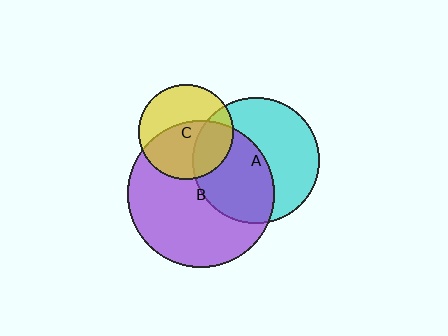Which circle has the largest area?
Circle B (purple).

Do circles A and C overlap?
Yes.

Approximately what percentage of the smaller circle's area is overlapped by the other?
Approximately 25%.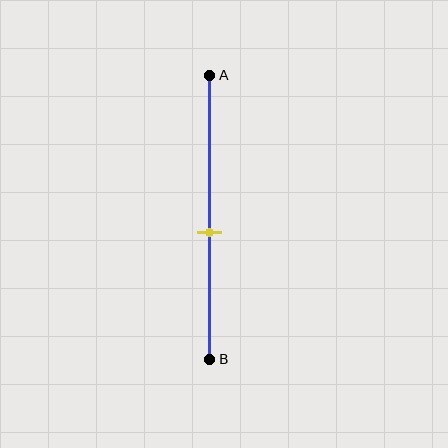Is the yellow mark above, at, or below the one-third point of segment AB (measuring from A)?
The yellow mark is below the one-third point of segment AB.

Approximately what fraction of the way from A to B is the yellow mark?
The yellow mark is approximately 55% of the way from A to B.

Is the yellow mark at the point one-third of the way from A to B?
No, the mark is at about 55% from A, not at the 33% one-third point.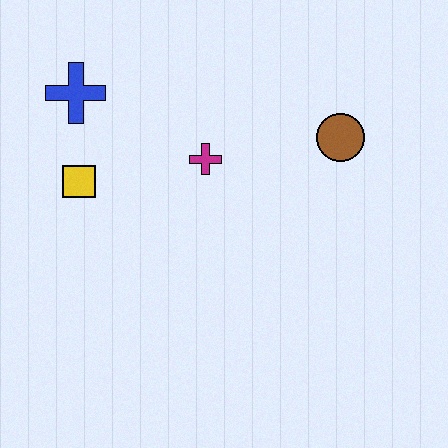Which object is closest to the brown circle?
The magenta cross is closest to the brown circle.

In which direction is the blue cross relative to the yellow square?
The blue cross is above the yellow square.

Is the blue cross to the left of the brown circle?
Yes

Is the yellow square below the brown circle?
Yes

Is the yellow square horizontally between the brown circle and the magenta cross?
No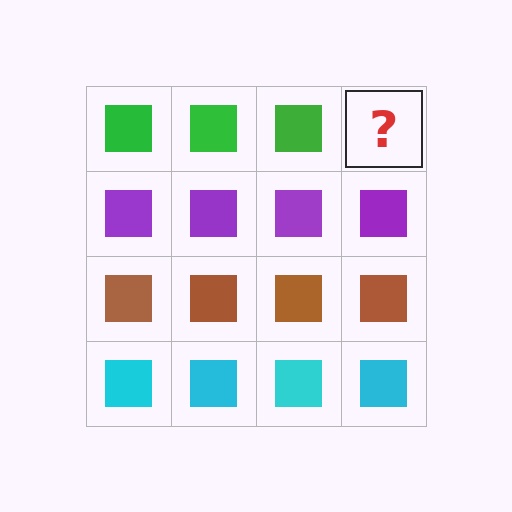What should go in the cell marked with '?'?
The missing cell should contain a green square.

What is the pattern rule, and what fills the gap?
The rule is that each row has a consistent color. The gap should be filled with a green square.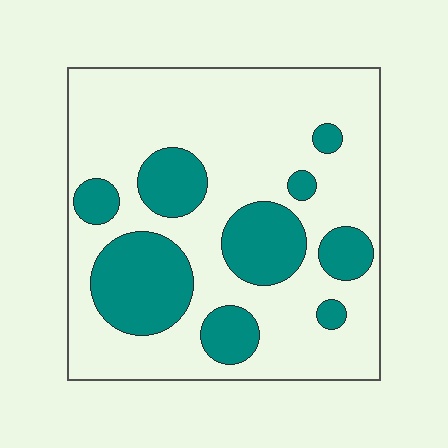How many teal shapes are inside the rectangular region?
9.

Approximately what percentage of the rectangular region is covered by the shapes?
Approximately 30%.